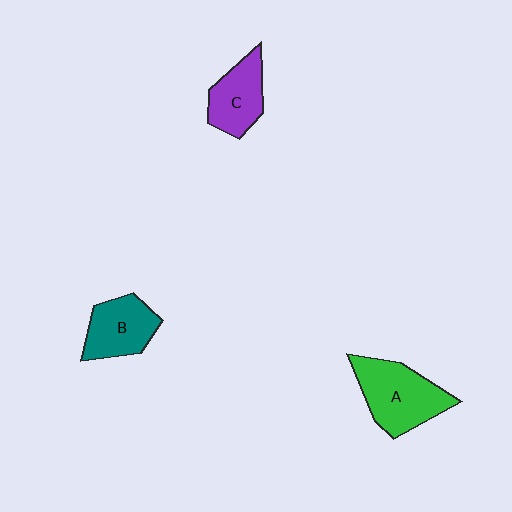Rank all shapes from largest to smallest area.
From largest to smallest: A (green), B (teal), C (purple).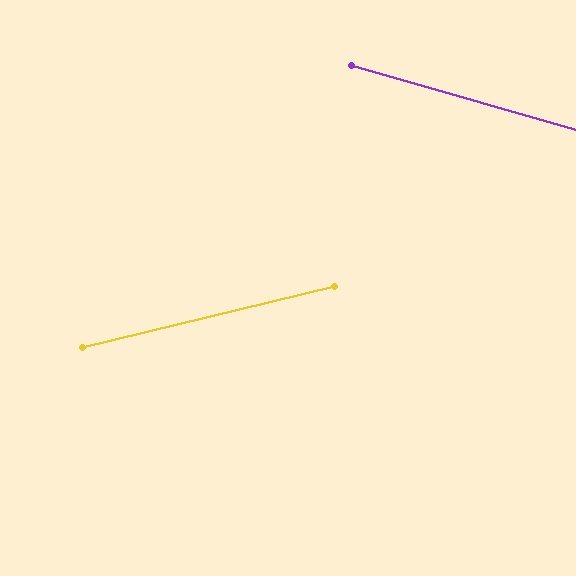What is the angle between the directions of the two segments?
Approximately 30 degrees.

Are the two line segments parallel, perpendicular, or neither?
Neither parallel nor perpendicular — they differ by about 30°.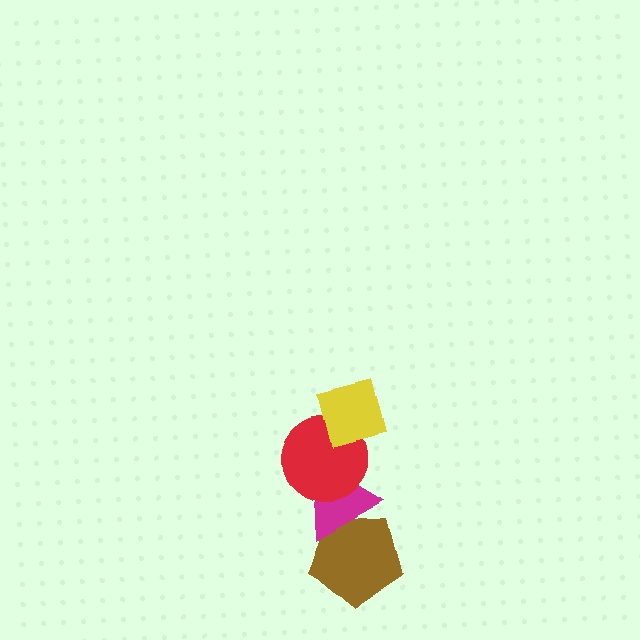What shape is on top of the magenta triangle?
The red circle is on top of the magenta triangle.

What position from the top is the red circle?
The red circle is 2nd from the top.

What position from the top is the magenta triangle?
The magenta triangle is 3rd from the top.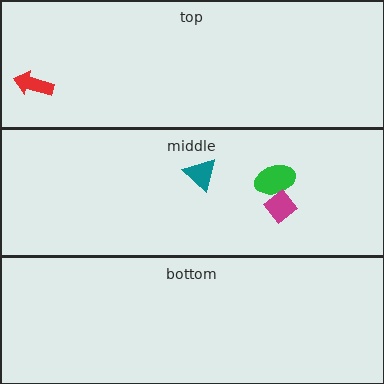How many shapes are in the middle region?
3.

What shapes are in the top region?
The red arrow.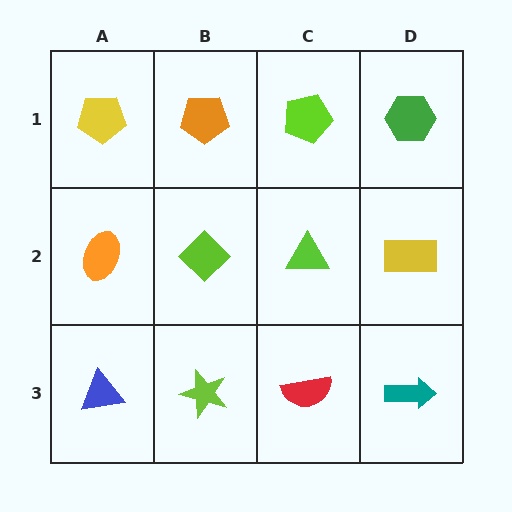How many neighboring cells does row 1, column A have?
2.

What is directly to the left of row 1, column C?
An orange pentagon.